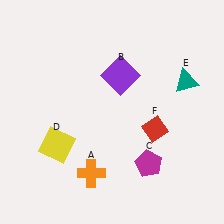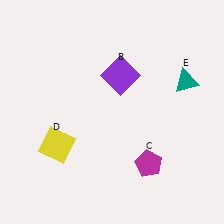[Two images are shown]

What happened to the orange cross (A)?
The orange cross (A) was removed in Image 2. It was in the bottom-left area of Image 1.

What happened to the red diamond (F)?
The red diamond (F) was removed in Image 2. It was in the bottom-right area of Image 1.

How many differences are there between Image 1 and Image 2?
There are 2 differences between the two images.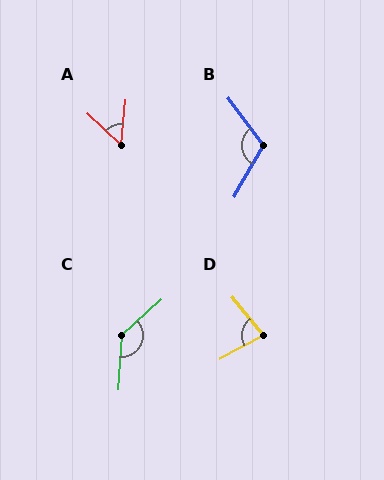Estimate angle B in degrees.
Approximately 114 degrees.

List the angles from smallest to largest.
A (52°), D (79°), B (114°), C (135°).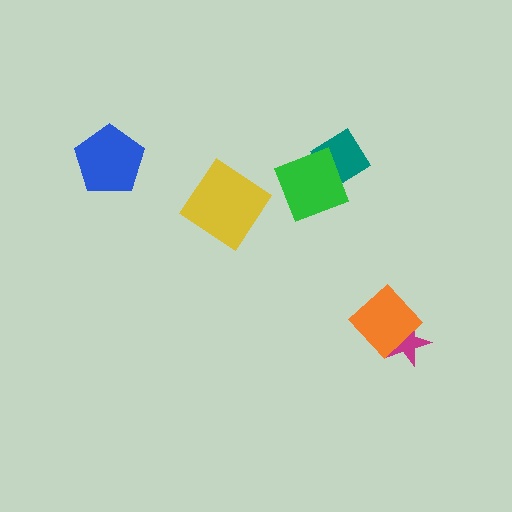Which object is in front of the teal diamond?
The green diamond is in front of the teal diamond.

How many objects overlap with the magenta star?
1 object overlaps with the magenta star.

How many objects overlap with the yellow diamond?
0 objects overlap with the yellow diamond.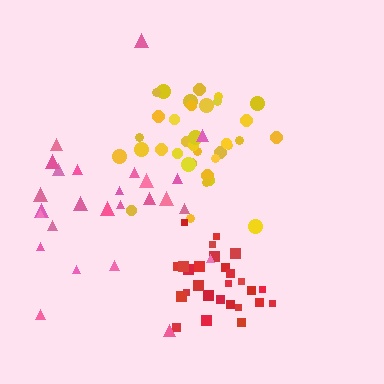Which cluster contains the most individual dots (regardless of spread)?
Yellow (35).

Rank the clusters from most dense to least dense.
red, yellow, pink.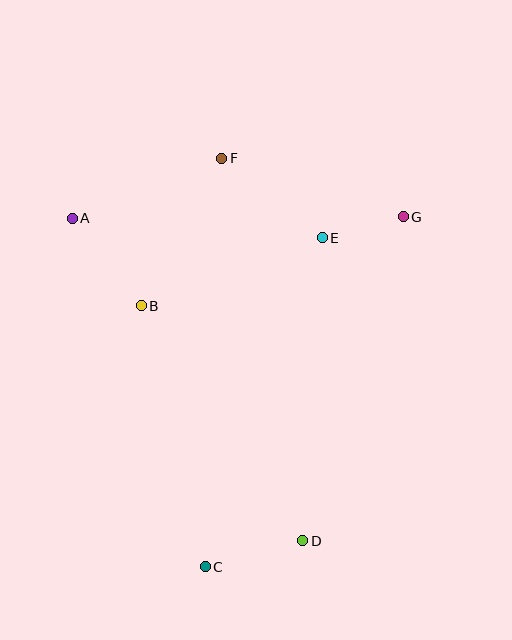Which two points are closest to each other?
Points E and G are closest to each other.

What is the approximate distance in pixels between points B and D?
The distance between B and D is approximately 285 pixels.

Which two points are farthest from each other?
Points C and F are farthest from each other.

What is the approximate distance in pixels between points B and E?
The distance between B and E is approximately 193 pixels.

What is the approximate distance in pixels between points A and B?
The distance between A and B is approximately 111 pixels.